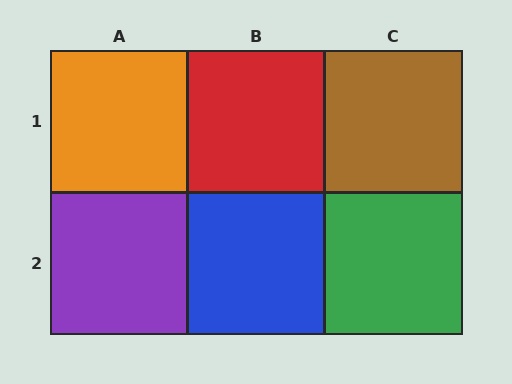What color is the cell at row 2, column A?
Purple.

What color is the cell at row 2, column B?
Blue.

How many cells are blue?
1 cell is blue.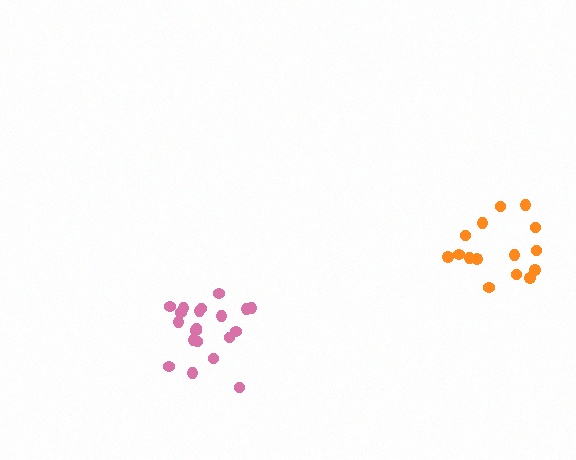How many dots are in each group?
Group 1: 15 dots, Group 2: 20 dots (35 total).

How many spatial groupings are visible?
There are 2 spatial groupings.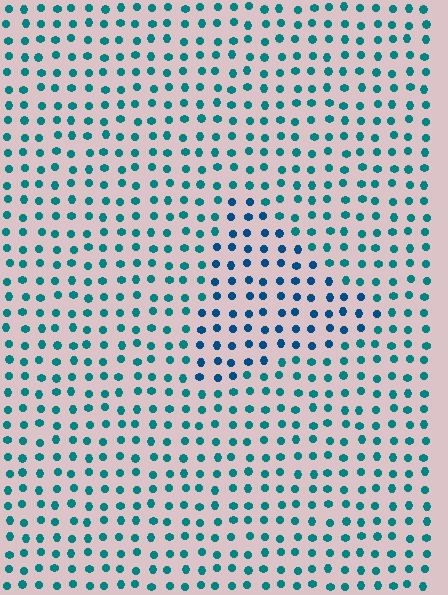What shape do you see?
I see a triangle.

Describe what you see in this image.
The image is filled with small teal elements in a uniform arrangement. A triangle-shaped region is visible where the elements are tinted to a slightly different hue, forming a subtle color boundary.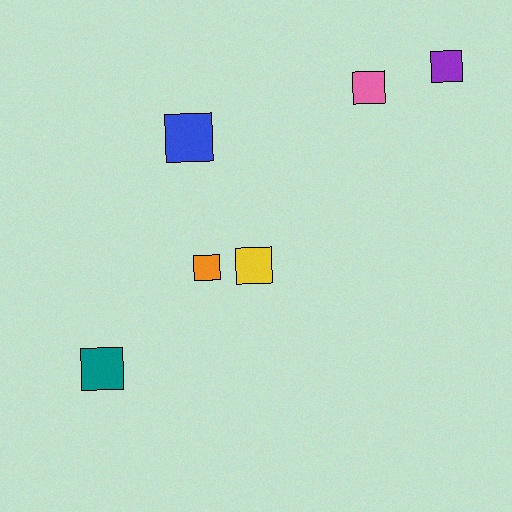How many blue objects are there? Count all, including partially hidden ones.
There is 1 blue object.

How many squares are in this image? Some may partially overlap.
There are 6 squares.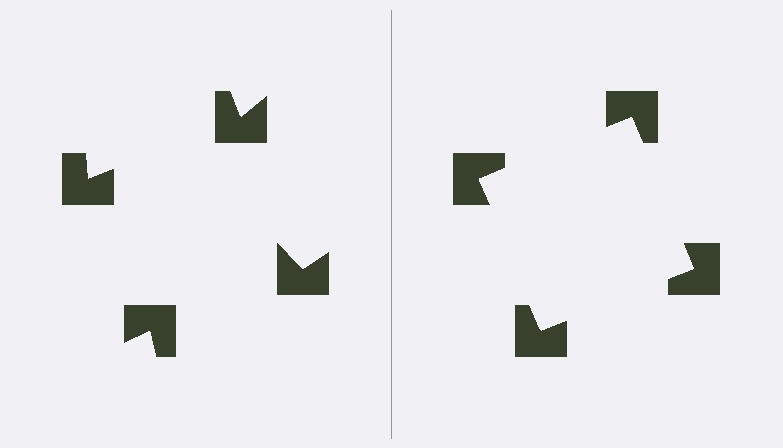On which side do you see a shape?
An illusory square appears on the right side. On the left side the wedge cuts are rotated, so no coherent shape forms.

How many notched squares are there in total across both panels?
8 — 4 on each side.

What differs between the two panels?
The notched squares are positioned identically on both sides; only the wedge orientations differ. On the right they align to a square; on the left they are misaligned.